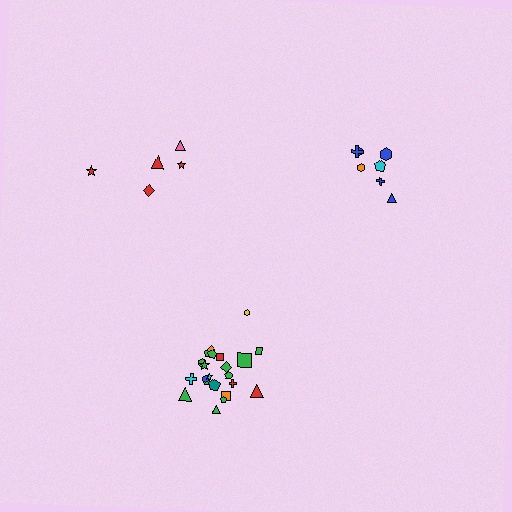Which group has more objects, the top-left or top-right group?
The top-right group.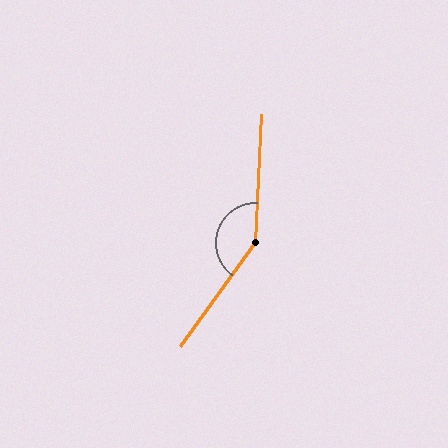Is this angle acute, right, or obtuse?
It is obtuse.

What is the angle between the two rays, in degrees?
Approximately 147 degrees.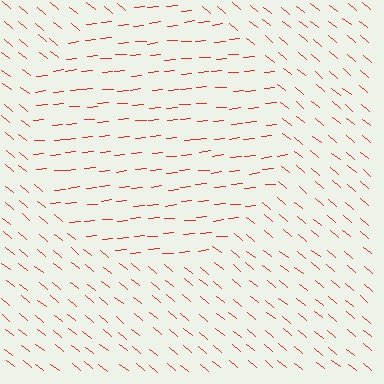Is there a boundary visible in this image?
Yes, there is a texture boundary formed by a change in line orientation.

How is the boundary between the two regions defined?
The boundary is defined purely by a change in line orientation (approximately 45 degrees difference). All lines are the same color and thickness.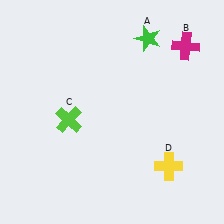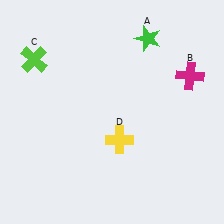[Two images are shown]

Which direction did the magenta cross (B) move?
The magenta cross (B) moved down.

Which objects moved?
The objects that moved are: the magenta cross (B), the lime cross (C), the yellow cross (D).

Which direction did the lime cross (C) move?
The lime cross (C) moved up.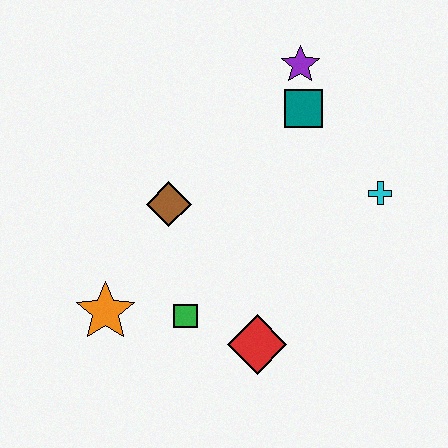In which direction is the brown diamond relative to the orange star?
The brown diamond is above the orange star.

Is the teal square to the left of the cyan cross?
Yes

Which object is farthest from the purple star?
The orange star is farthest from the purple star.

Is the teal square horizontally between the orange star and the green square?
No